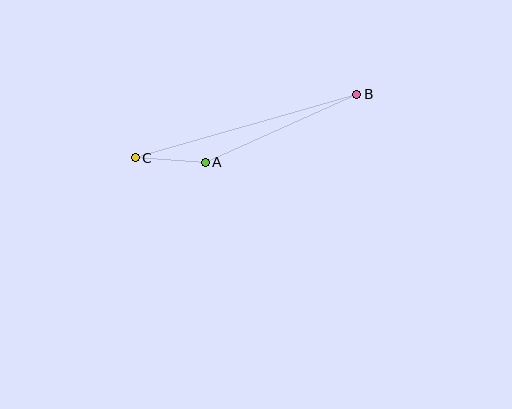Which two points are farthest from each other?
Points B and C are farthest from each other.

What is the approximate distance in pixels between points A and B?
The distance between A and B is approximately 166 pixels.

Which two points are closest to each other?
Points A and C are closest to each other.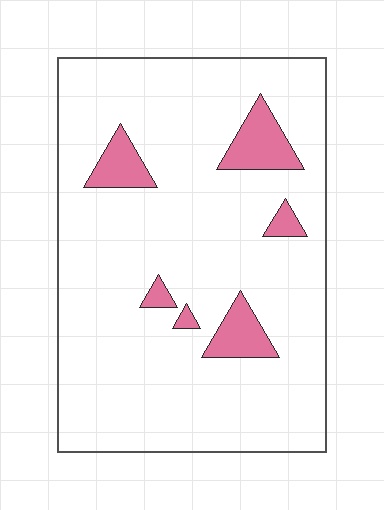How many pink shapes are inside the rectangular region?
6.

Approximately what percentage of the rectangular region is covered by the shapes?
Approximately 10%.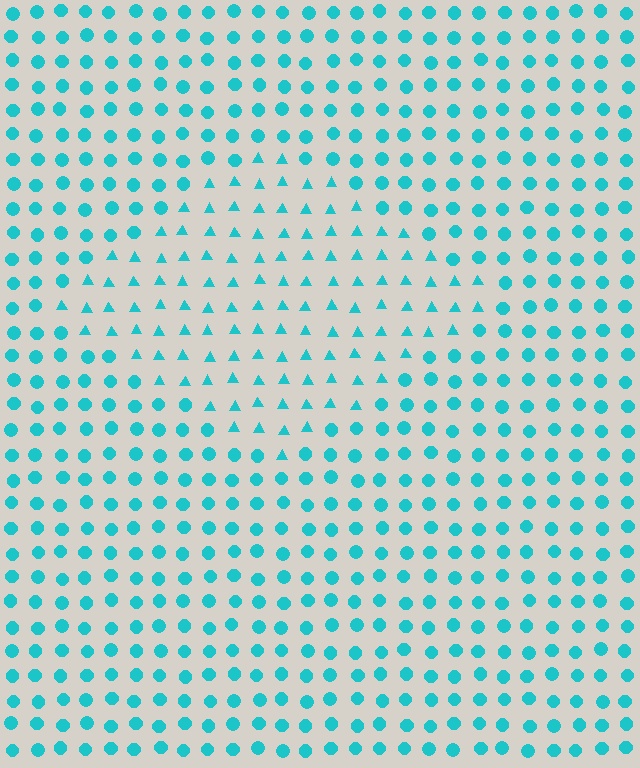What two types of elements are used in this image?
The image uses triangles inside the diamond region and circles outside it.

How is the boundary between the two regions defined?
The boundary is defined by a change in element shape: triangles inside vs. circles outside. All elements share the same color and spacing.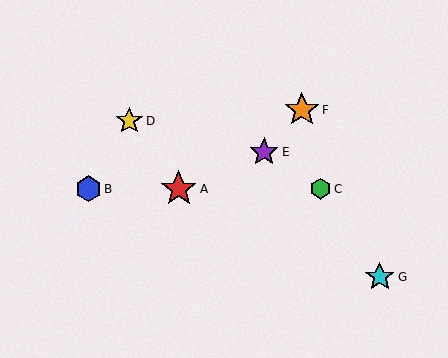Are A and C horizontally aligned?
Yes, both are at y≈189.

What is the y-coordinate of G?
Object G is at y≈277.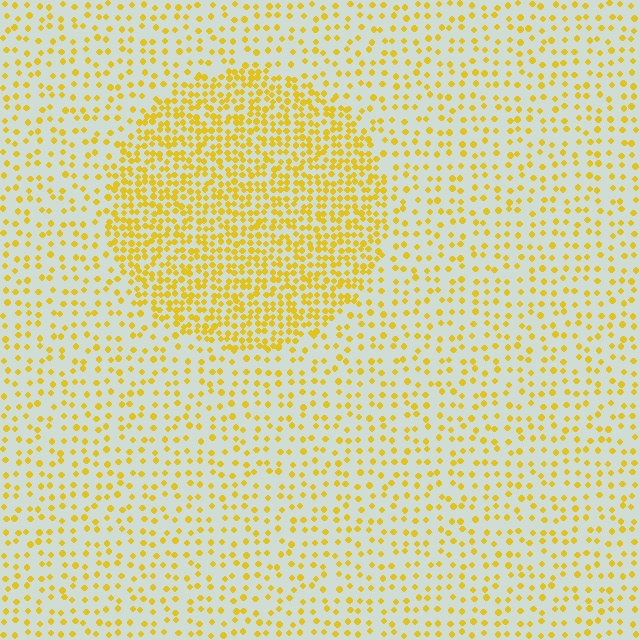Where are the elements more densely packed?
The elements are more densely packed inside the circle boundary.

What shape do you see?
I see a circle.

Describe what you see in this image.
The image contains small yellow elements arranged at two different densities. A circle-shaped region is visible where the elements are more densely packed than the surrounding area.